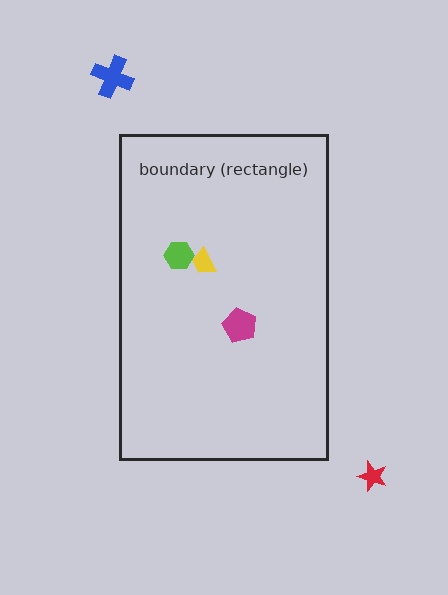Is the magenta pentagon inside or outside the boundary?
Inside.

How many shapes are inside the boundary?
3 inside, 2 outside.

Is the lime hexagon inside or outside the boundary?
Inside.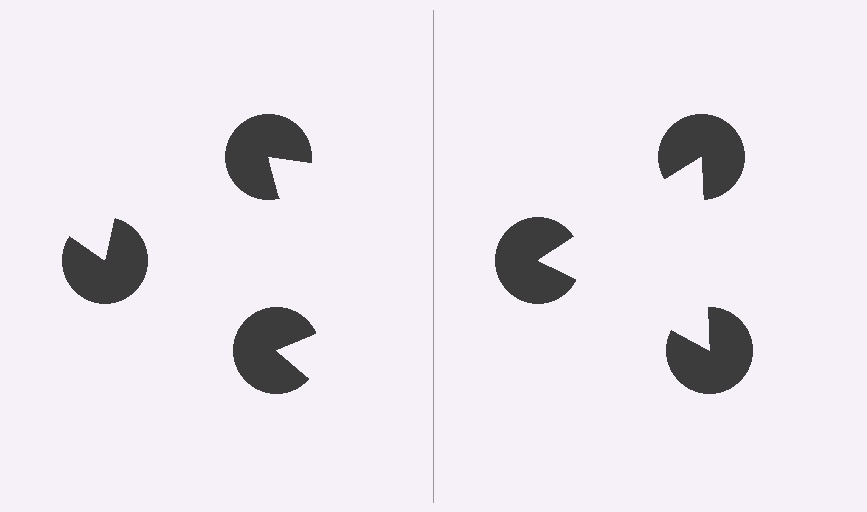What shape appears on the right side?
An illusory triangle.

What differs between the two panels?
The pac-man discs are positioned identically on both sides; only the wedge orientations differ. On the right they align to a triangle; on the left they are misaligned.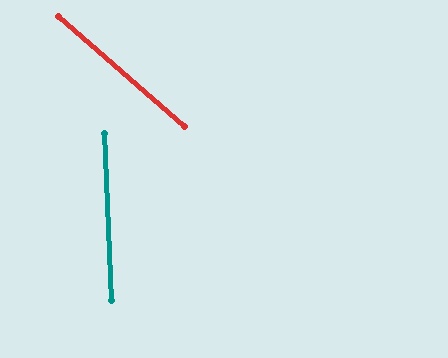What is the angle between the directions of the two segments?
Approximately 46 degrees.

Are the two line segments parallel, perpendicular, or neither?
Neither parallel nor perpendicular — they differ by about 46°.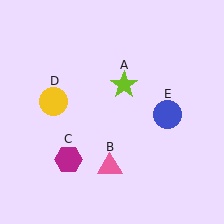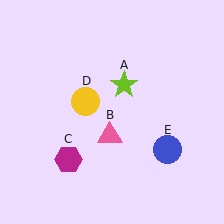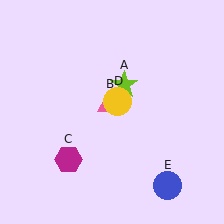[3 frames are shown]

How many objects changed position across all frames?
3 objects changed position: pink triangle (object B), yellow circle (object D), blue circle (object E).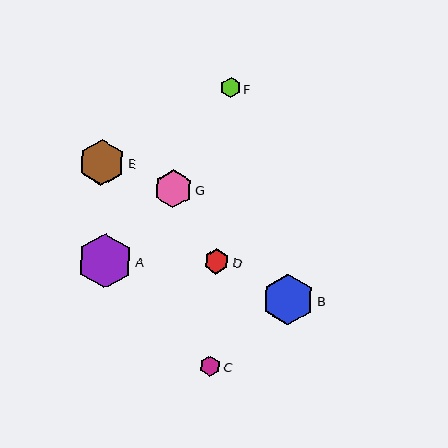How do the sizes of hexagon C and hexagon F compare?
Hexagon C and hexagon F are approximately the same size.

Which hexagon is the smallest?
Hexagon F is the smallest with a size of approximately 20 pixels.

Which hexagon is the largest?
Hexagon A is the largest with a size of approximately 55 pixels.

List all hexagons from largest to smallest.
From largest to smallest: A, B, E, G, D, C, F.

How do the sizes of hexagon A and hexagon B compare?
Hexagon A and hexagon B are approximately the same size.